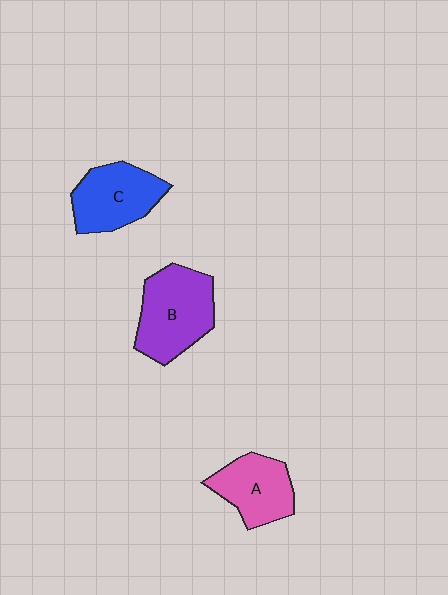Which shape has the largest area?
Shape B (purple).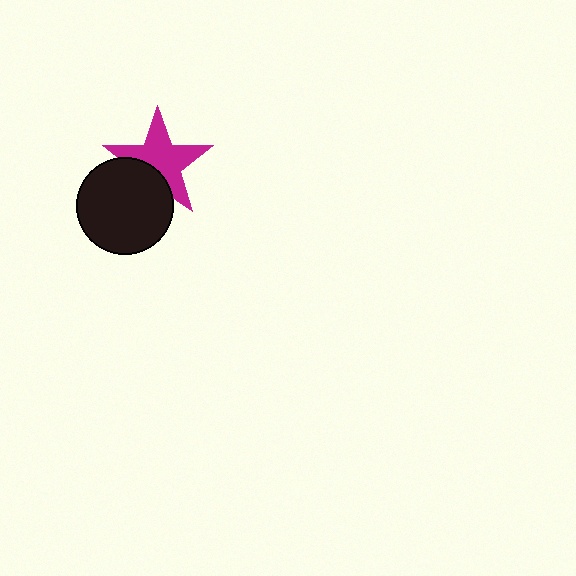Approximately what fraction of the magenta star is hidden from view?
Roughly 31% of the magenta star is hidden behind the black circle.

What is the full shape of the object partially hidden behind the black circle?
The partially hidden object is a magenta star.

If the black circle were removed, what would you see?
You would see the complete magenta star.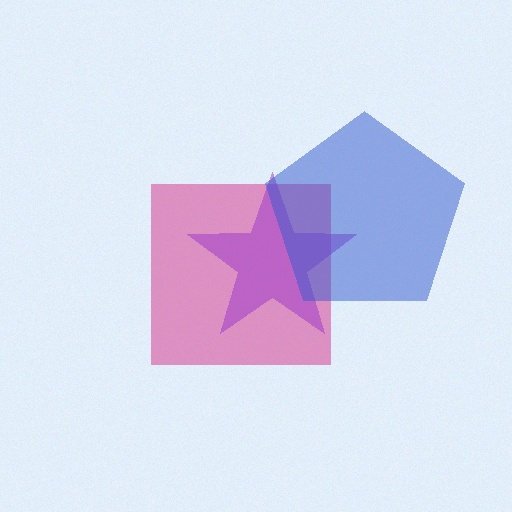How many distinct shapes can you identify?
There are 3 distinct shapes: a magenta square, a purple star, a blue pentagon.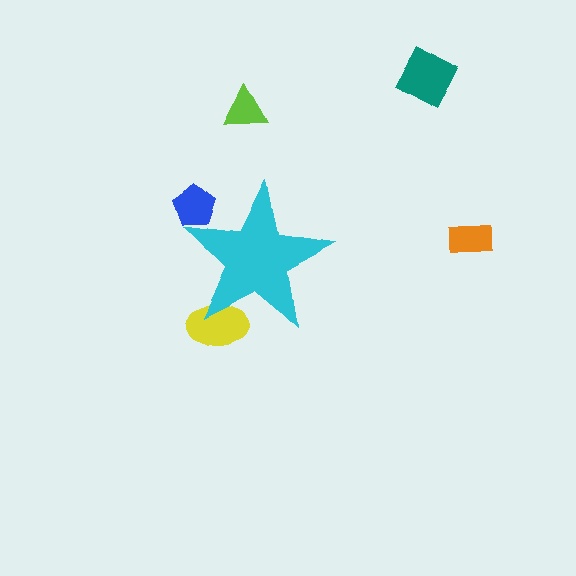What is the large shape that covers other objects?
A cyan star.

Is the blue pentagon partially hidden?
Yes, the blue pentagon is partially hidden behind the cyan star.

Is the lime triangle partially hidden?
No, the lime triangle is fully visible.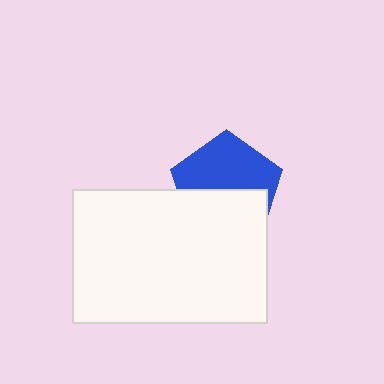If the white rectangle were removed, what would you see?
You would see the complete blue pentagon.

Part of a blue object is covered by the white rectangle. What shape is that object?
It is a pentagon.